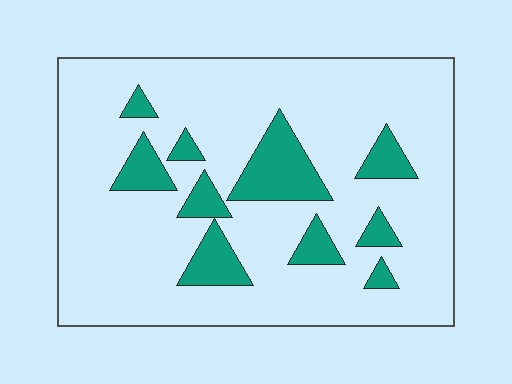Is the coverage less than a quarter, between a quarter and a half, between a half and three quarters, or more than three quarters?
Less than a quarter.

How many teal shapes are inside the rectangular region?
10.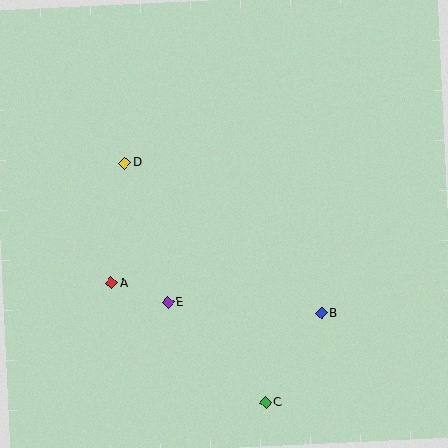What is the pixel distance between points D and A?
The distance between D and A is 121 pixels.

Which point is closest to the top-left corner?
Point D is closest to the top-left corner.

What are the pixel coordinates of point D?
Point D is at (125, 163).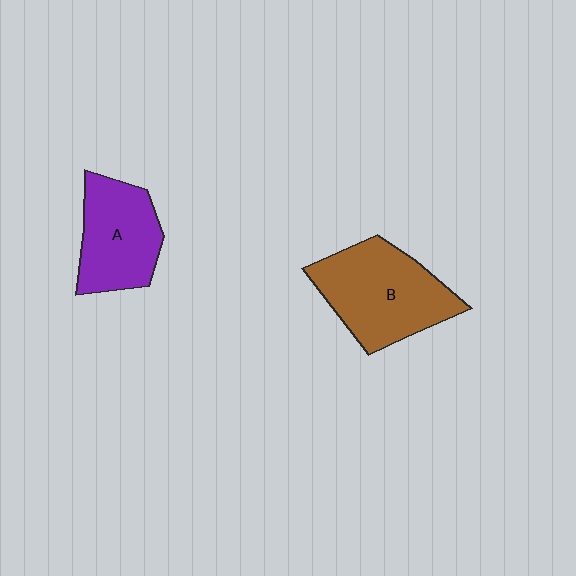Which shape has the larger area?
Shape B (brown).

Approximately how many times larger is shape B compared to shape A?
Approximately 1.3 times.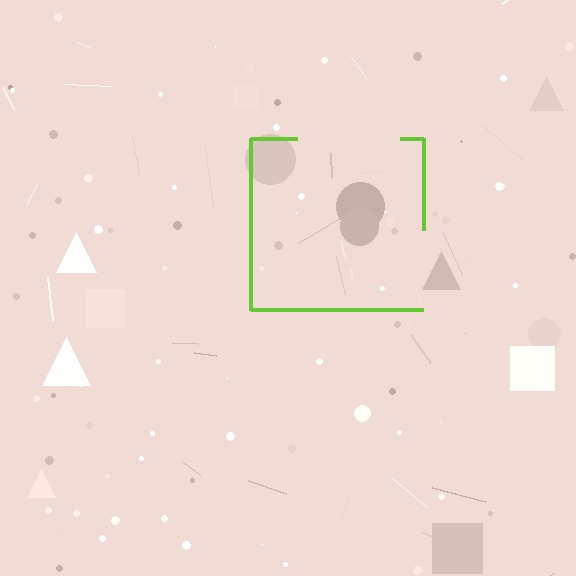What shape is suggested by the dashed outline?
The dashed outline suggests a square.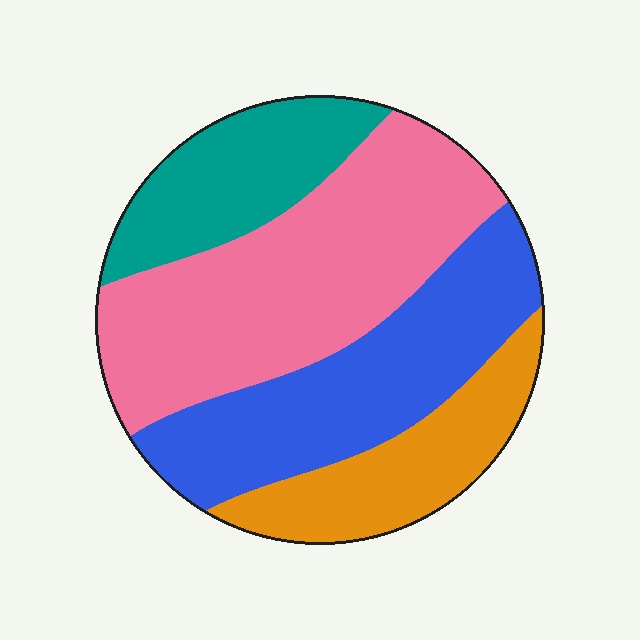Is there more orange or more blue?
Blue.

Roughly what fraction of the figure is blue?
Blue takes up about one quarter (1/4) of the figure.